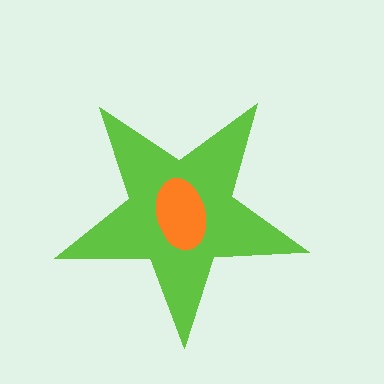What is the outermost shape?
The lime star.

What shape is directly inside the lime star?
The orange ellipse.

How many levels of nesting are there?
2.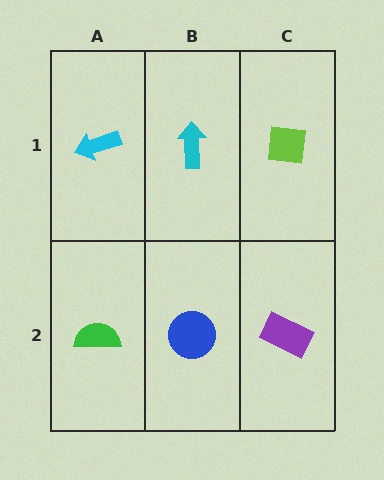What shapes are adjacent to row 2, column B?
A cyan arrow (row 1, column B), a green semicircle (row 2, column A), a purple rectangle (row 2, column C).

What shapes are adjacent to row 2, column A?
A cyan arrow (row 1, column A), a blue circle (row 2, column B).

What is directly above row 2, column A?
A cyan arrow.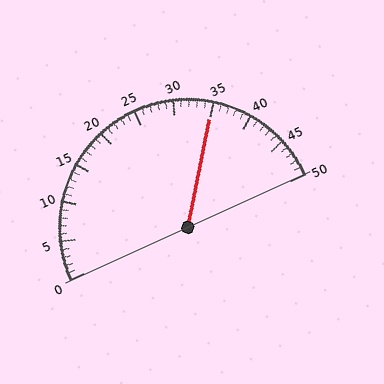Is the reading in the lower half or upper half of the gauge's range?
The reading is in the upper half of the range (0 to 50).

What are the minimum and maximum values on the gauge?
The gauge ranges from 0 to 50.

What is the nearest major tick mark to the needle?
The nearest major tick mark is 35.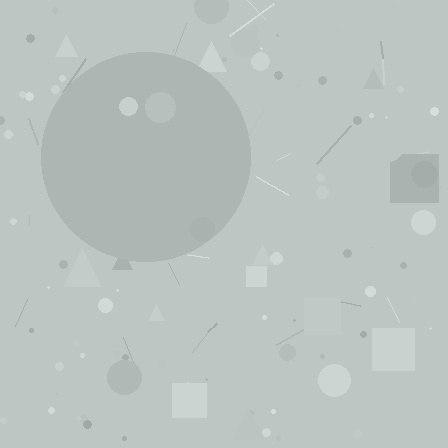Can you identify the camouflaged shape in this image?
The camouflaged shape is a circle.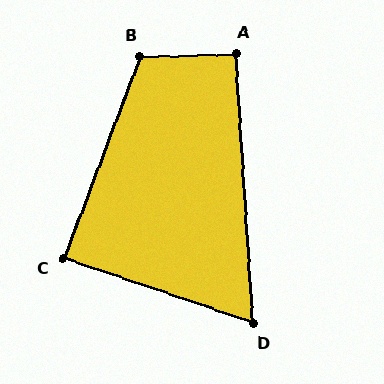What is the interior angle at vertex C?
Approximately 88 degrees (approximately right).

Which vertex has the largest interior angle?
B, at approximately 112 degrees.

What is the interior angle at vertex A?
Approximately 92 degrees (approximately right).